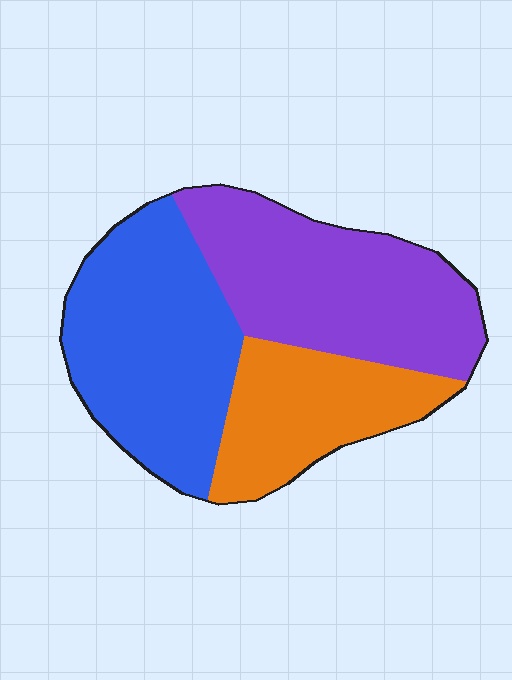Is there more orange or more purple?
Purple.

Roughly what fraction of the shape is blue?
Blue covers roughly 40% of the shape.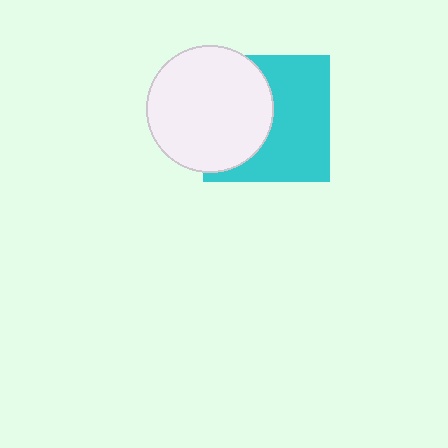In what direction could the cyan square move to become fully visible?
The cyan square could move right. That would shift it out from behind the white circle entirely.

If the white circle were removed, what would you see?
You would see the complete cyan square.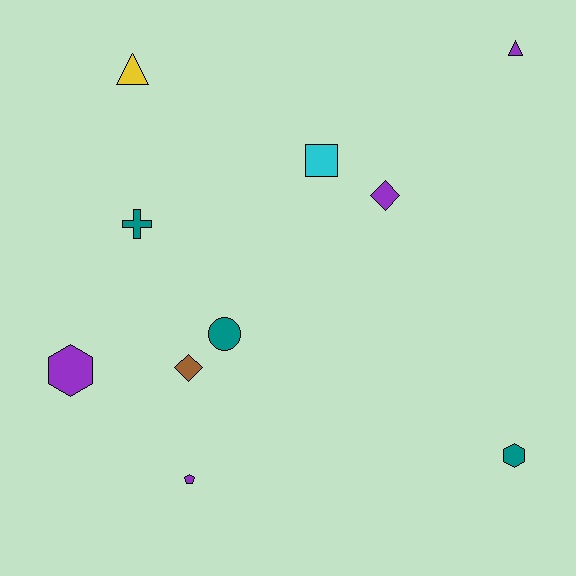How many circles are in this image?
There is 1 circle.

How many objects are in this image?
There are 10 objects.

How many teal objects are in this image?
There are 3 teal objects.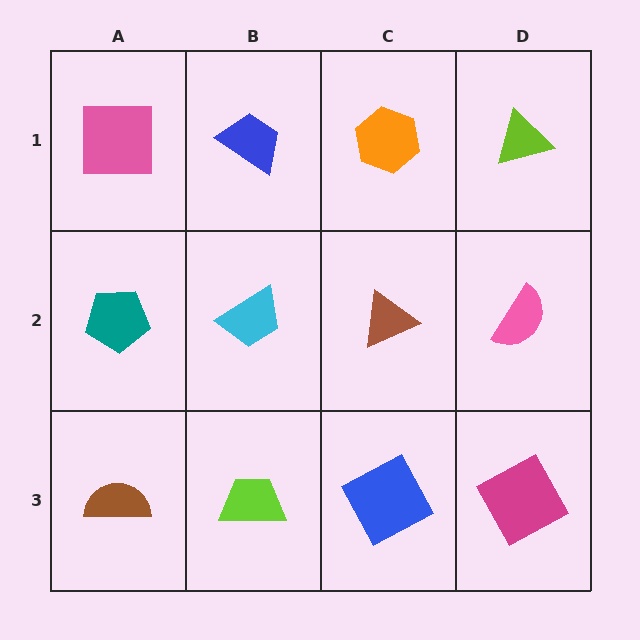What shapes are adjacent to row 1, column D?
A pink semicircle (row 2, column D), an orange hexagon (row 1, column C).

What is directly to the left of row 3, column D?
A blue square.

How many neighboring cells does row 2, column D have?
3.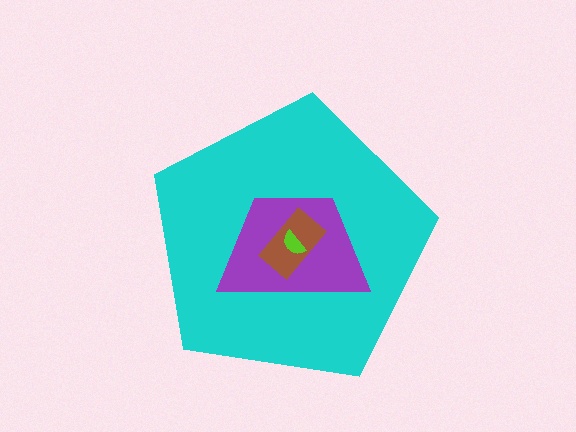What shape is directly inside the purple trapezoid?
The brown rectangle.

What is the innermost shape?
The lime semicircle.